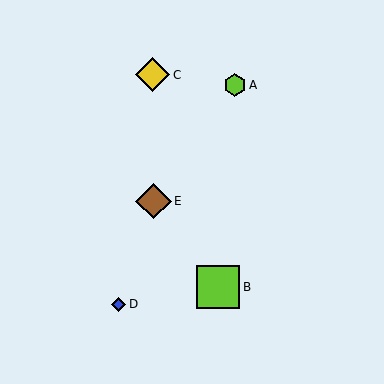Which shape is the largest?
The lime square (labeled B) is the largest.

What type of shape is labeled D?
Shape D is a blue diamond.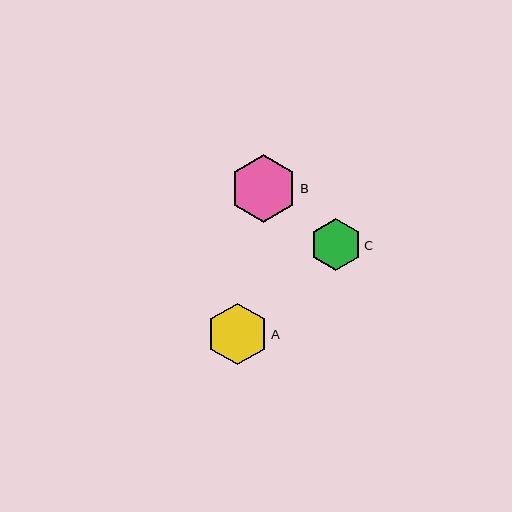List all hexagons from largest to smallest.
From largest to smallest: B, A, C.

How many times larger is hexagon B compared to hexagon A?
Hexagon B is approximately 1.1 times the size of hexagon A.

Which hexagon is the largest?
Hexagon B is the largest with a size of approximately 68 pixels.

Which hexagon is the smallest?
Hexagon C is the smallest with a size of approximately 52 pixels.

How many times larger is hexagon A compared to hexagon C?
Hexagon A is approximately 1.2 times the size of hexagon C.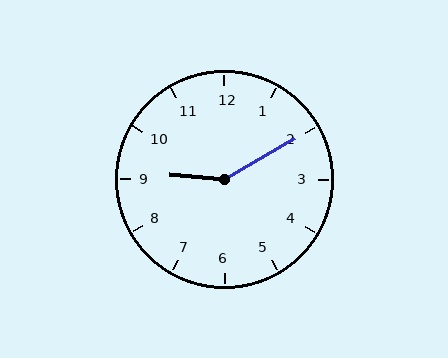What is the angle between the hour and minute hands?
Approximately 145 degrees.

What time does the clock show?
9:10.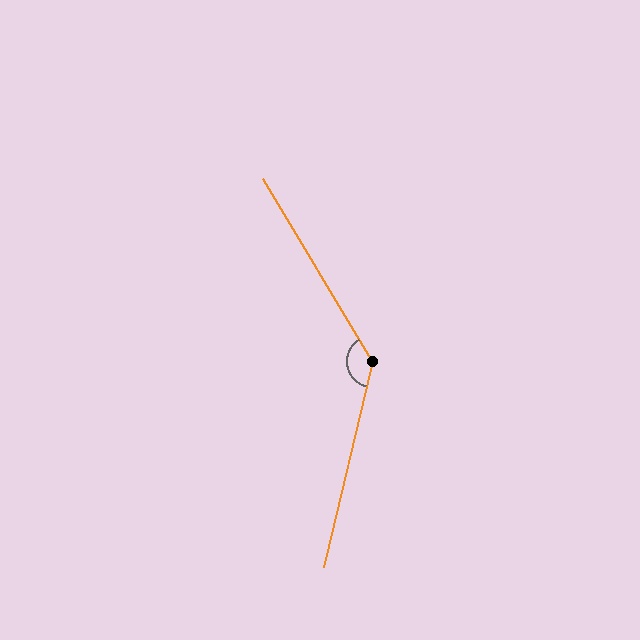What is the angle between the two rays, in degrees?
Approximately 136 degrees.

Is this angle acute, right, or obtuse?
It is obtuse.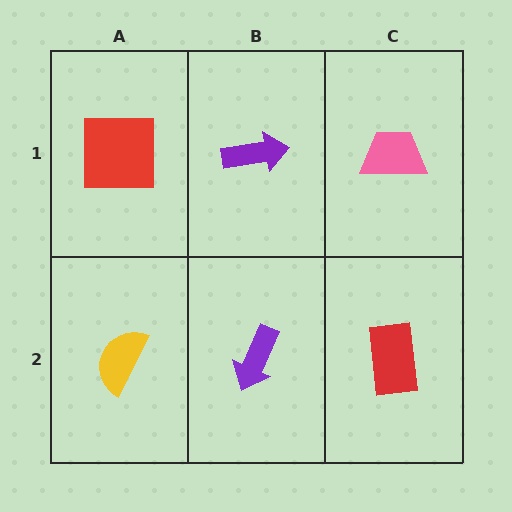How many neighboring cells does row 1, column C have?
2.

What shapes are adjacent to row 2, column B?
A purple arrow (row 1, column B), a yellow semicircle (row 2, column A), a red rectangle (row 2, column C).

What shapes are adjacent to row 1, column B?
A purple arrow (row 2, column B), a red square (row 1, column A), a pink trapezoid (row 1, column C).